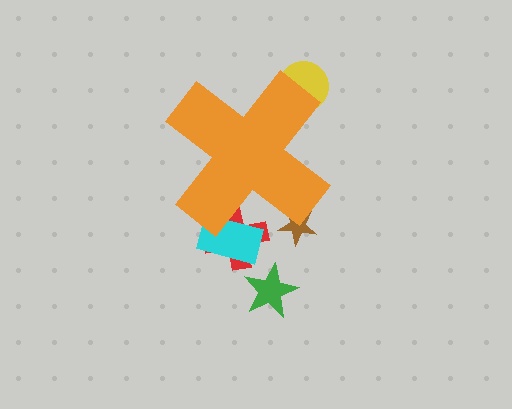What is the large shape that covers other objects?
An orange cross.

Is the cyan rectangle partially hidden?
Yes, the cyan rectangle is partially hidden behind the orange cross.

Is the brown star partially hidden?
Yes, the brown star is partially hidden behind the orange cross.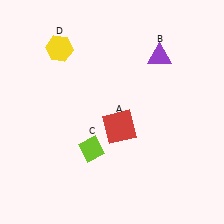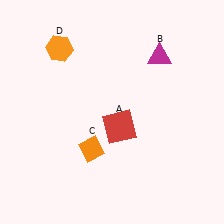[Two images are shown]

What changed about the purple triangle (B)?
In Image 1, B is purple. In Image 2, it changed to magenta.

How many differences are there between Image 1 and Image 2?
There are 3 differences between the two images.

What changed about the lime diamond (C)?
In Image 1, C is lime. In Image 2, it changed to orange.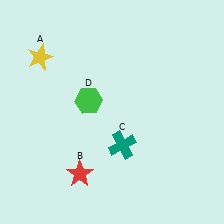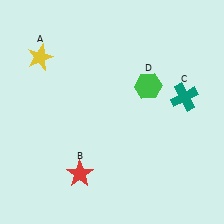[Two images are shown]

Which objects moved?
The objects that moved are: the teal cross (C), the green hexagon (D).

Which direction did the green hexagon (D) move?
The green hexagon (D) moved right.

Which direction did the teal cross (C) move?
The teal cross (C) moved right.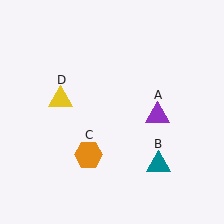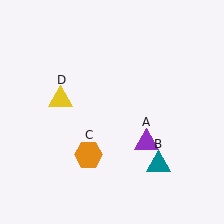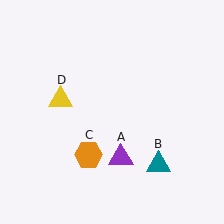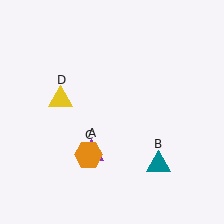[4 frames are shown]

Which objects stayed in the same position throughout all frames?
Teal triangle (object B) and orange hexagon (object C) and yellow triangle (object D) remained stationary.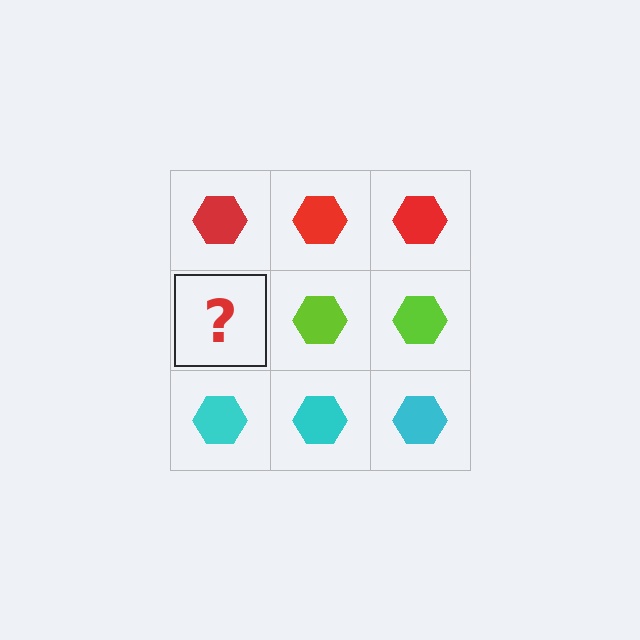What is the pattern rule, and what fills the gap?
The rule is that each row has a consistent color. The gap should be filled with a lime hexagon.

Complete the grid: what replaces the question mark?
The question mark should be replaced with a lime hexagon.